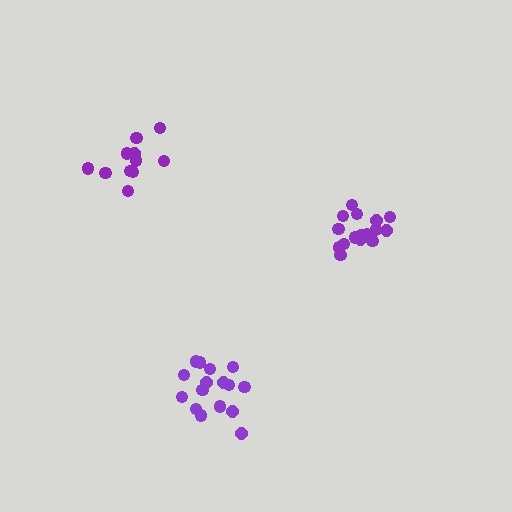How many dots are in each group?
Group 1: 16 dots, Group 2: 16 dots, Group 3: 11 dots (43 total).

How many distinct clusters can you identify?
There are 3 distinct clusters.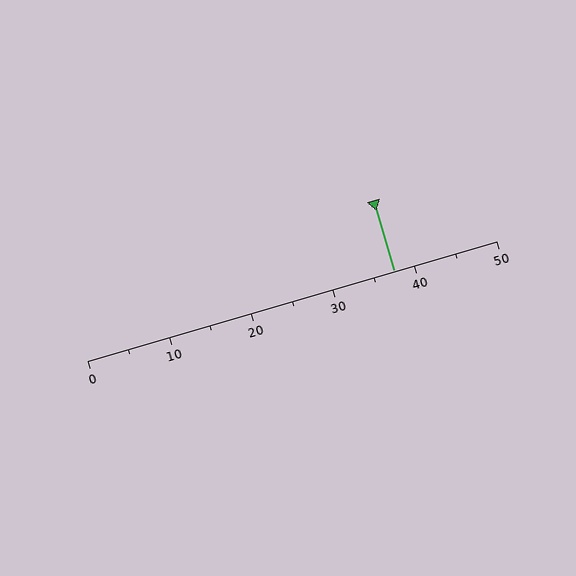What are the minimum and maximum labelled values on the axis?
The axis runs from 0 to 50.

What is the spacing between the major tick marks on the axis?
The major ticks are spaced 10 apart.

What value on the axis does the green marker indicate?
The marker indicates approximately 37.5.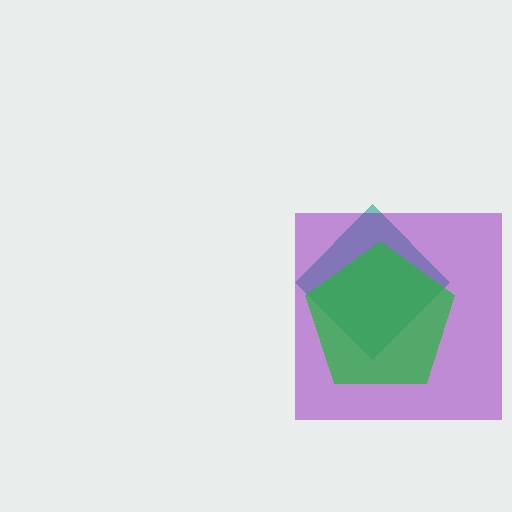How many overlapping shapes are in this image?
There are 3 overlapping shapes in the image.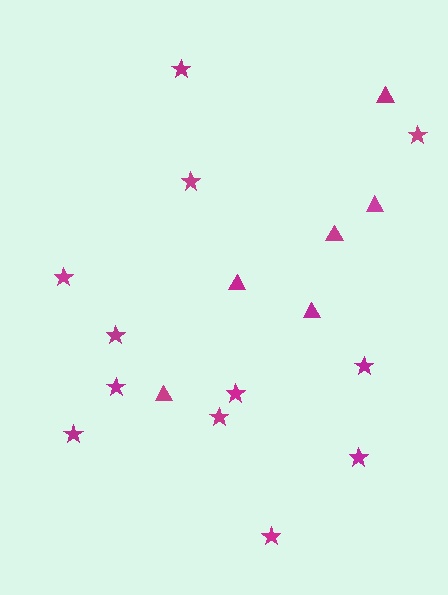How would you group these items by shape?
There are 2 groups: one group of triangles (6) and one group of stars (12).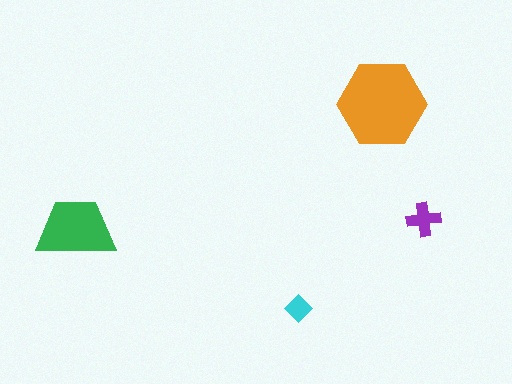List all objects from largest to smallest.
The orange hexagon, the green trapezoid, the purple cross, the cyan diamond.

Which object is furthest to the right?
The purple cross is rightmost.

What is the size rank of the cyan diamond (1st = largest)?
4th.